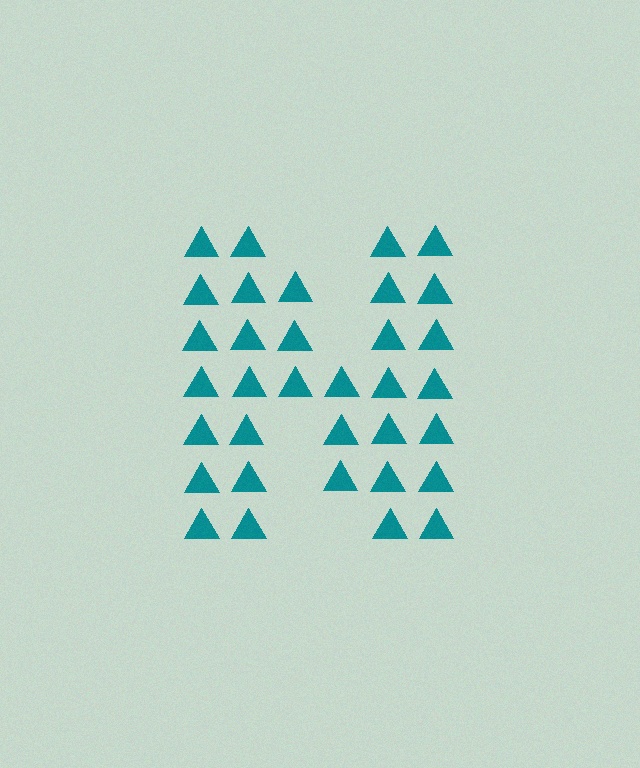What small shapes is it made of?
It is made of small triangles.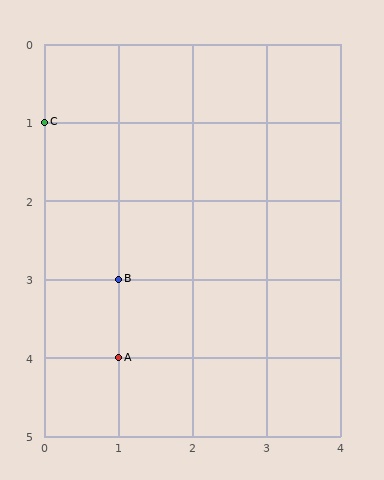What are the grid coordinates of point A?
Point A is at grid coordinates (1, 4).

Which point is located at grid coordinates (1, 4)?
Point A is at (1, 4).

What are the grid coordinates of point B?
Point B is at grid coordinates (1, 3).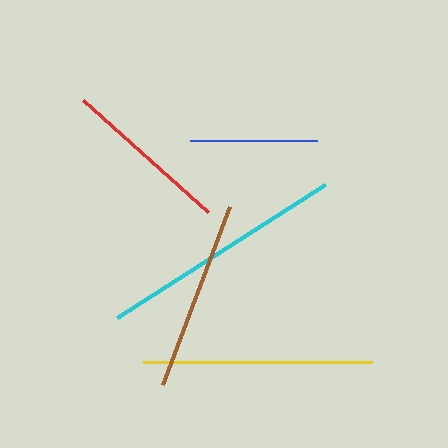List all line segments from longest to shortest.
From longest to shortest: cyan, yellow, brown, red, blue.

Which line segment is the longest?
The cyan line is the longest at approximately 247 pixels.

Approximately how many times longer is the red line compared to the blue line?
The red line is approximately 1.3 times the length of the blue line.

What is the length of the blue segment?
The blue segment is approximately 127 pixels long.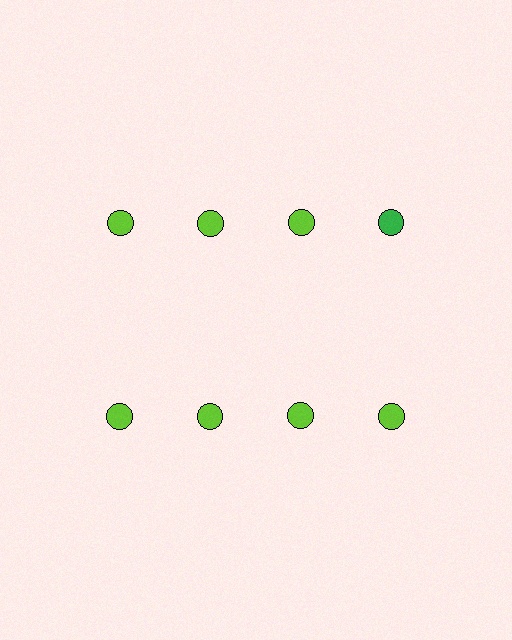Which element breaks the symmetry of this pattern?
The green circle in the top row, second from right column breaks the symmetry. All other shapes are lime circles.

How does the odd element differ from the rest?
It has a different color: green instead of lime.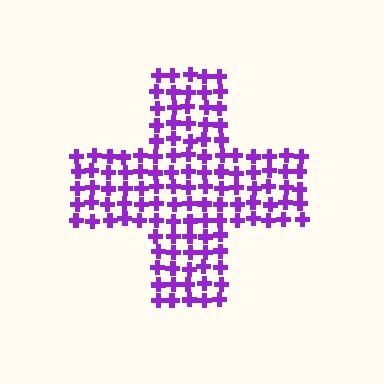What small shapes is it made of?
It is made of small crosses.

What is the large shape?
The large shape is a cross.